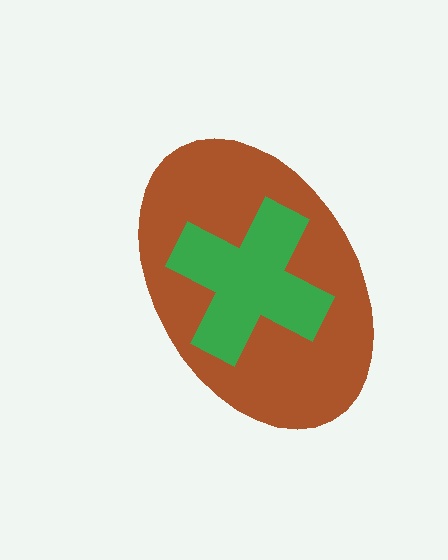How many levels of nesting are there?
2.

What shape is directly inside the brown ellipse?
The green cross.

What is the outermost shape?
The brown ellipse.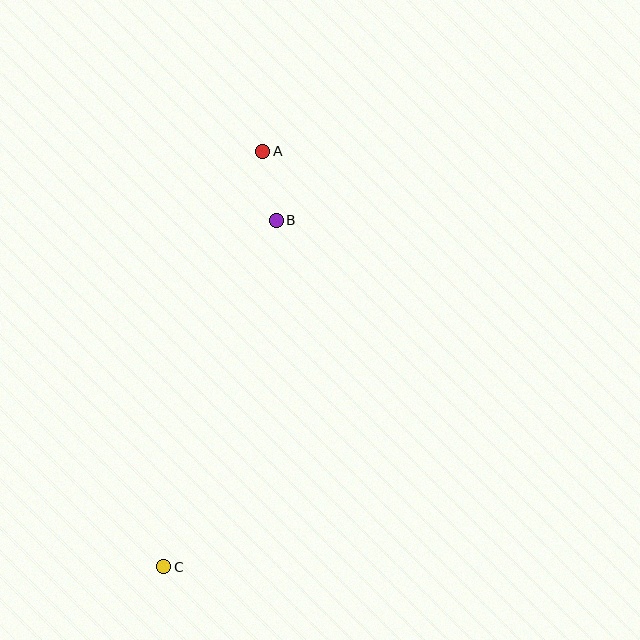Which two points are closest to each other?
Points A and B are closest to each other.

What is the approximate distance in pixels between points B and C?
The distance between B and C is approximately 364 pixels.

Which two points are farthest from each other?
Points A and C are farthest from each other.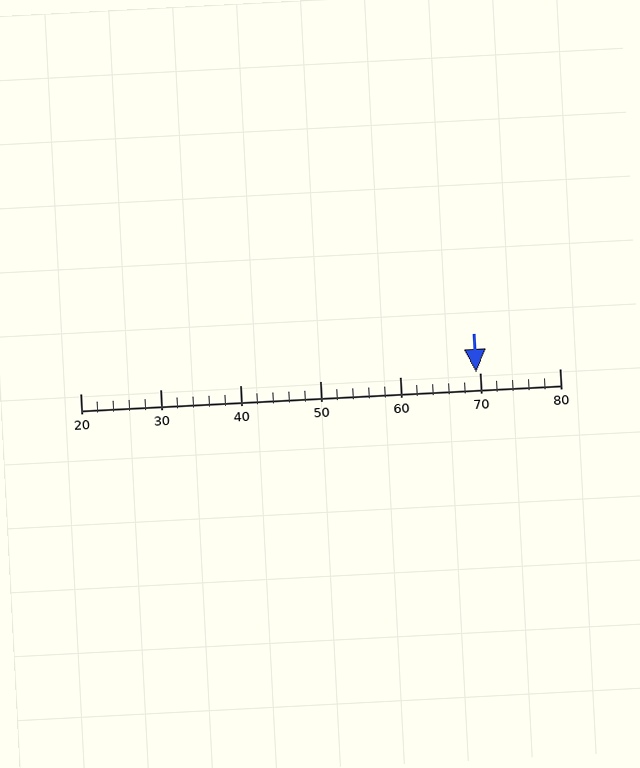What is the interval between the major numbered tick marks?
The major tick marks are spaced 10 units apart.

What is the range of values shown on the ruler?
The ruler shows values from 20 to 80.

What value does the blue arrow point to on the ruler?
The blue arrow points to approximately 70.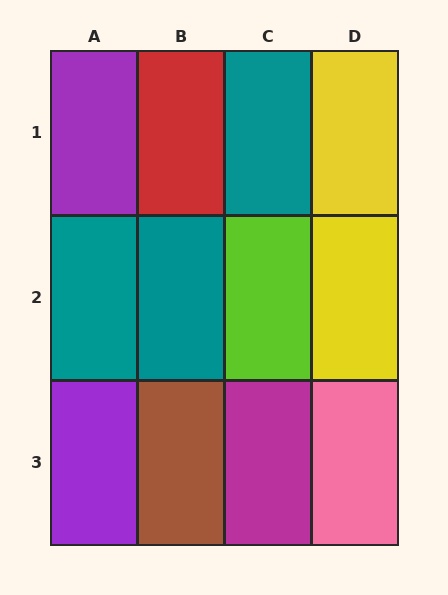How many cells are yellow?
2 cells are yellow.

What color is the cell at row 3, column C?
Magenta.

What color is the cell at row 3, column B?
Brown.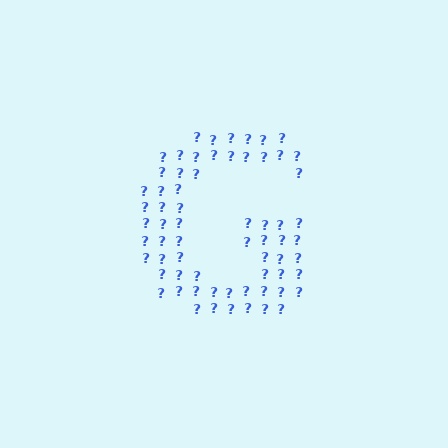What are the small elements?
The small elements are question marks.